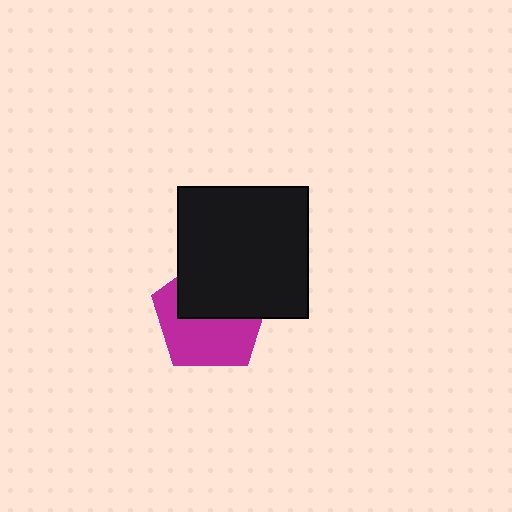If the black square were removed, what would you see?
You would see the complete magenta pentagon.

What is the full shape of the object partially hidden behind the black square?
The partially hidden object is a magenta pentagon.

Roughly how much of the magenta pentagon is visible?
About half of it is visible (roughly 52%).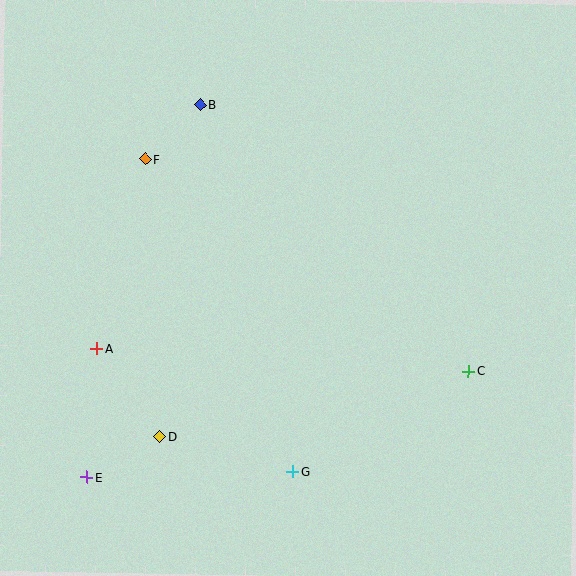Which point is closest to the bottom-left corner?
Point E is closest to the bottom-left corner.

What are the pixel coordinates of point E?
Point E is at (86, 477).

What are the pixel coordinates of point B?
Point B is at (201, 105).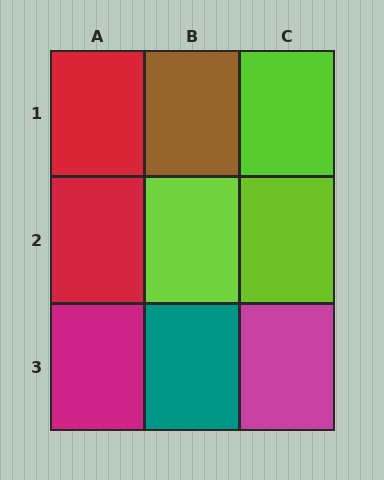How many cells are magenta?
2 cells are magenta.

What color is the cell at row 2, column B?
Lime.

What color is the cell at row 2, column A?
Red.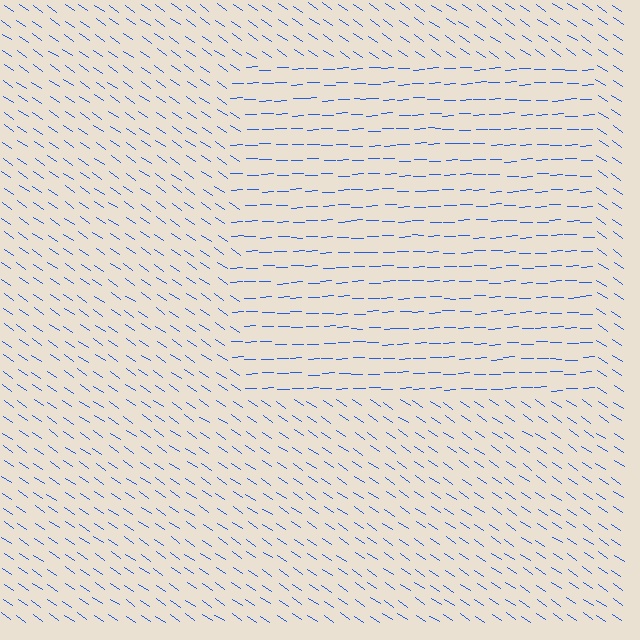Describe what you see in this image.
The image is filled with small blue line segments. A rectangle region in the image has lines oriented differently from the surrounding lines, creating a visible texture boundary.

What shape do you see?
I see a rectangle.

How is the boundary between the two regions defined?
The boundary is defined purely by a change in line orientation (approximately 37 degrees difference). All lines are the same color and thickness.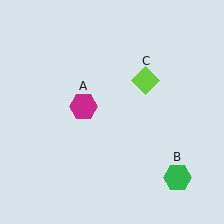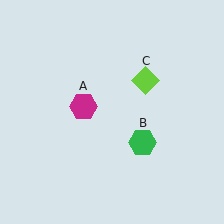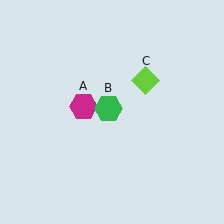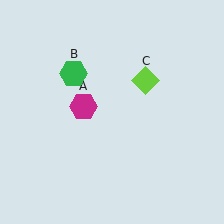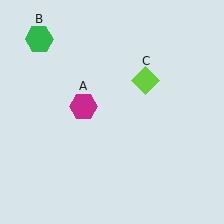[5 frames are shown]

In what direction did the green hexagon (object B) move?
The green hexagon (object B) moved up and to the left.